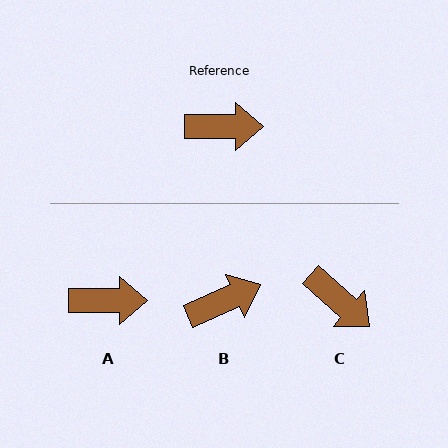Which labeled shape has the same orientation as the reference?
A.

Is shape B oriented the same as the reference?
No, it is off by about 23 degrees.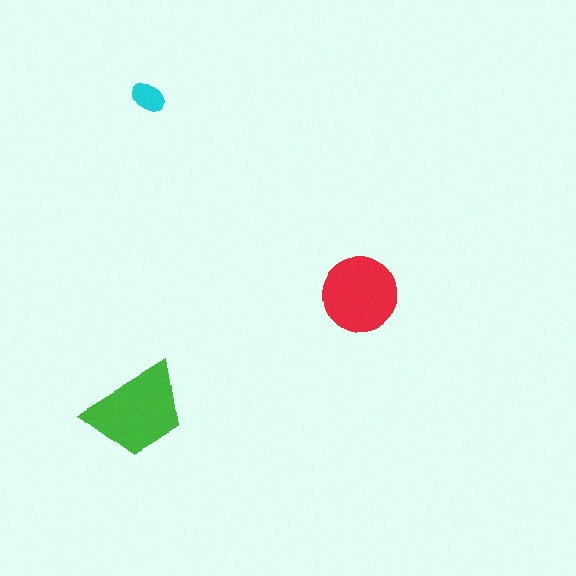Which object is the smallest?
The cyan ellipse.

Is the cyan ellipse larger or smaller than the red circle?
Smaller.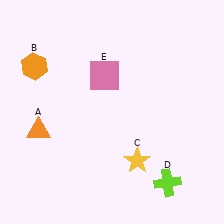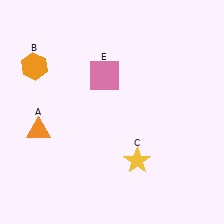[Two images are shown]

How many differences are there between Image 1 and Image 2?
There is 1 difference between the two images.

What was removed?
The lime cross (D) was removed in Image 2.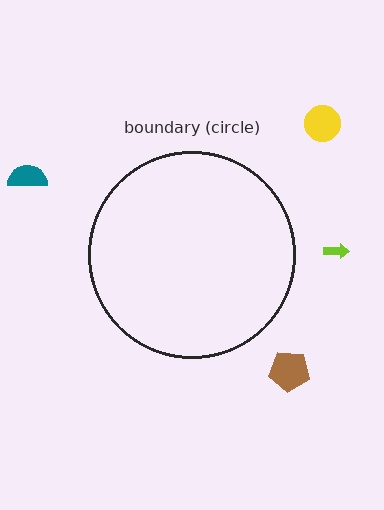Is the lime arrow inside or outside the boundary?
Outside.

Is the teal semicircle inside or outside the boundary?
Outside.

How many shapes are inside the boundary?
0 inside, 4 outside.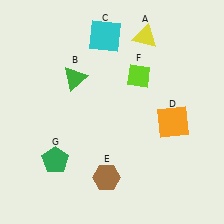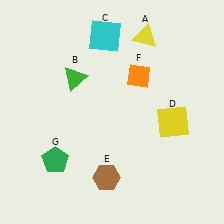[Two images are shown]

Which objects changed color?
D changed from orange to yellow. F changed from lime to orange.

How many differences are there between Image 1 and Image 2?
There are 2 differences between the two images.